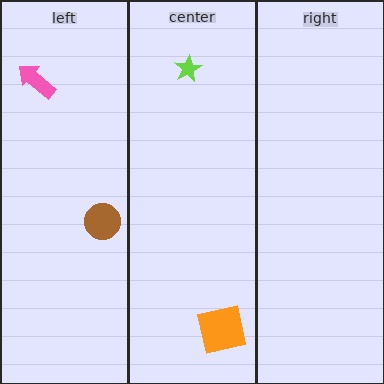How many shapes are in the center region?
2.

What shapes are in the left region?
The pink arrow, the brown circle.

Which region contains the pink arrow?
The left region.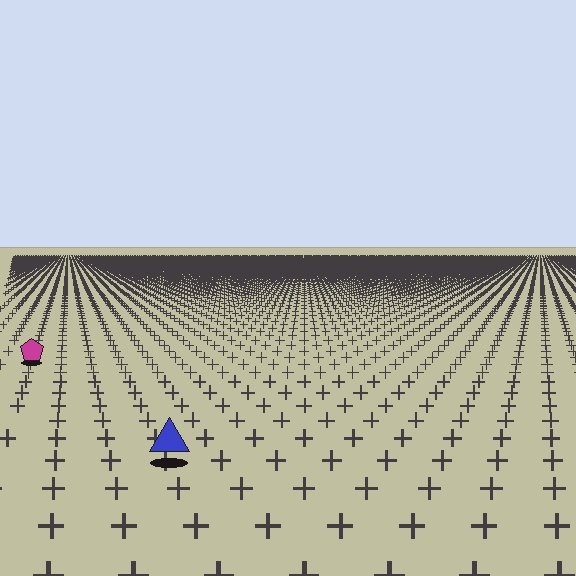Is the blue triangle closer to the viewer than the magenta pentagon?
Yes. The blue triangle is closer — you can tell from the texture gradient: the ground texture is coarser near it.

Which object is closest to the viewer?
The blue triangle is closest. The texture marks near it are larger and more spread out.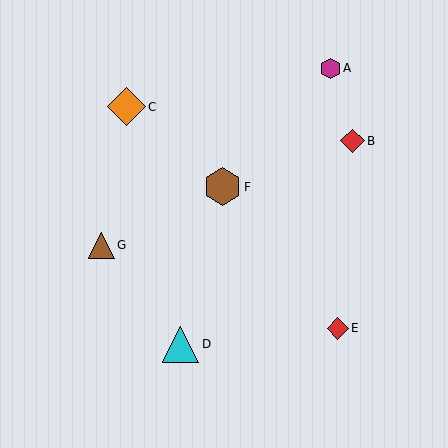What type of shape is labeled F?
Shape F is a brown hexagon.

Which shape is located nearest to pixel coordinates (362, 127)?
The red diamond (labeled B) at (352, 141) is nearest to that location.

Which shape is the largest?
The orange diamond (labeled C) is the largest.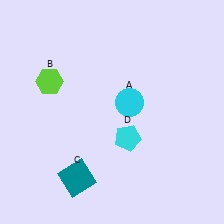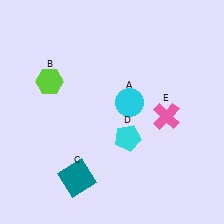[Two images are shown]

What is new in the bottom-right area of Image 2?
A pink cross (E) was added in the bottom-right area of Image 2.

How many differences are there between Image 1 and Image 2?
There is 1 difference between the two images.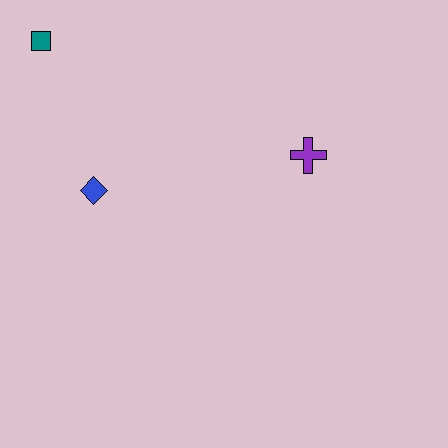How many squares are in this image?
There is 1 square.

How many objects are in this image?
There are 3 objects.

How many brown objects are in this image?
There are no brown objects.